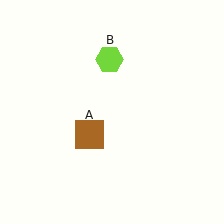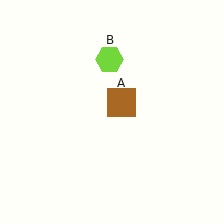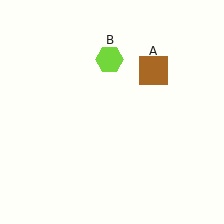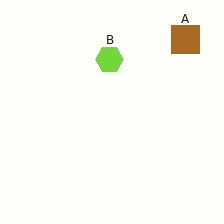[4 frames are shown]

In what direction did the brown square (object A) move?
The brown square (object A) moved up and to the right.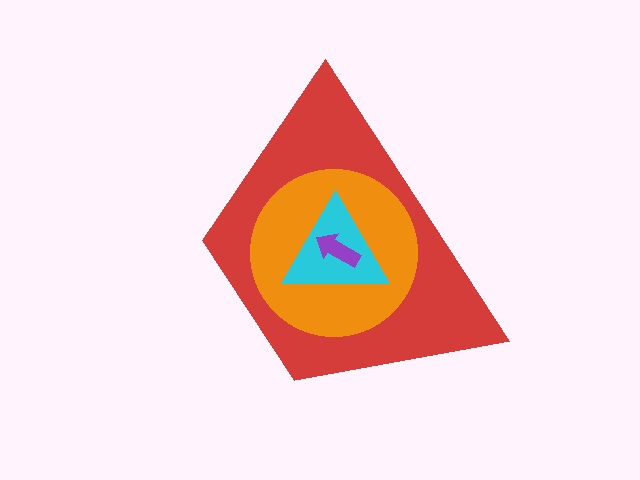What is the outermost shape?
The red trapezoid.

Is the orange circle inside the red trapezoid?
Yes.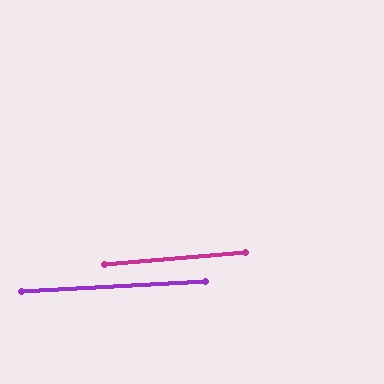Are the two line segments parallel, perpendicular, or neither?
Parallel — their directions differ by only 1.6°.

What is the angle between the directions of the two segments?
Approximately 2 degrees.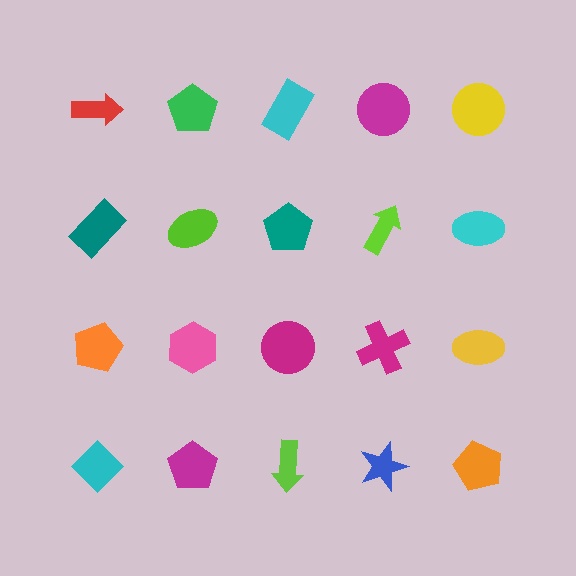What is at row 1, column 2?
A green pentagon.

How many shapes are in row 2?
5 shapes.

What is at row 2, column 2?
A lime ellipse.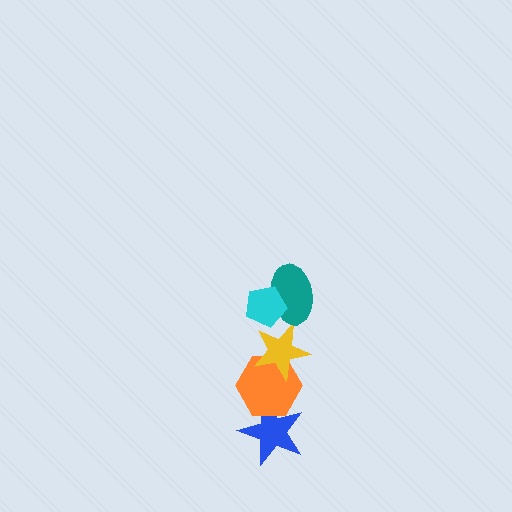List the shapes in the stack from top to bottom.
From top to bottom: the cyan pentagon, the teal ellipse, the yellow star, the orange hexagon, the blue star.